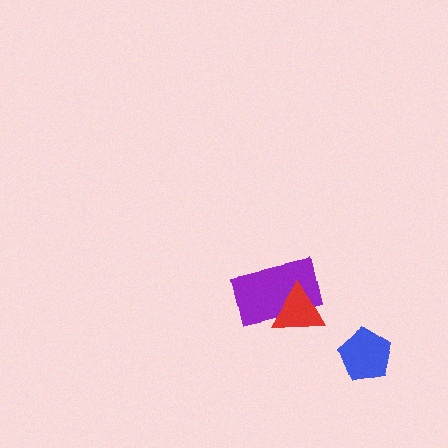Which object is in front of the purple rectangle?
The red triangle is in front of the purple rectangle.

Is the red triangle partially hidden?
No, no other shape covers it.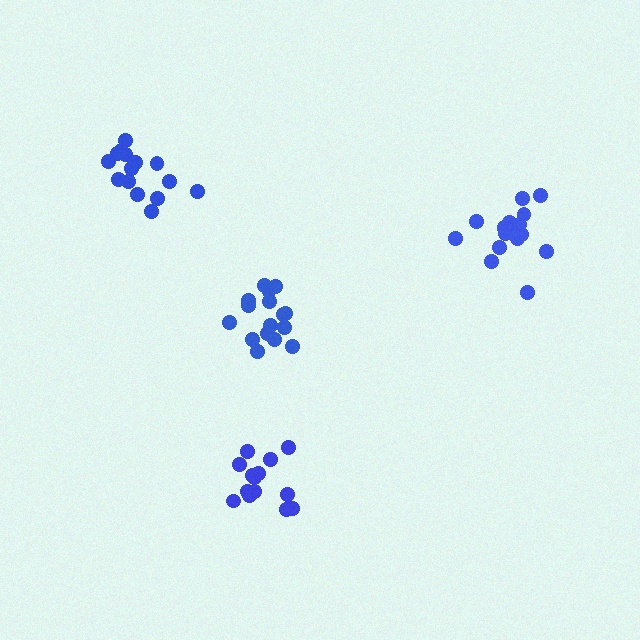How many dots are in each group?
Group 1: 16 dots, Group 2: 17 dots, Group 3: 15 dots, Group 4: 14 dots (62 total).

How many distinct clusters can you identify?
There are 4 distinct clusters.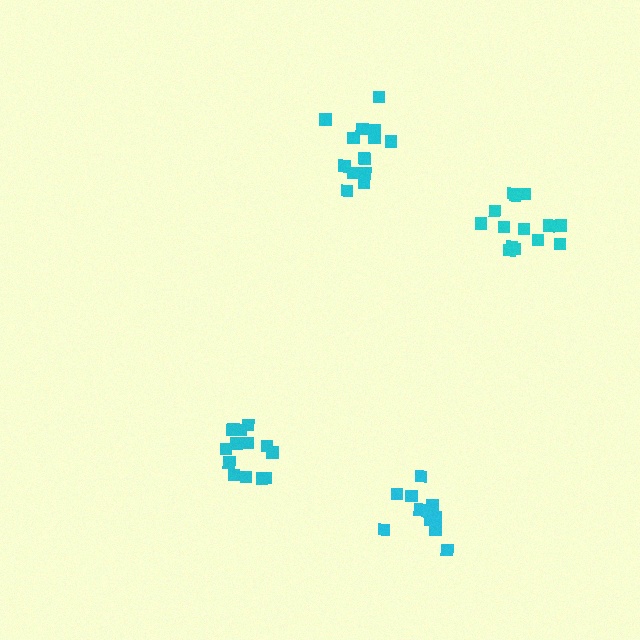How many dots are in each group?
Group 1: 14 dots, Group 2: 14 dots, Group 3: 15 dots, Group 4: 12 dots (55 total).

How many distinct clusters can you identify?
There are 4 distinct clusters.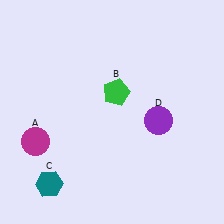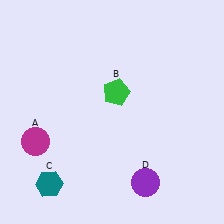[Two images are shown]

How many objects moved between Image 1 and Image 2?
1 object moved between the two images.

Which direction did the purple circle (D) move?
The purple circle (D) moved down.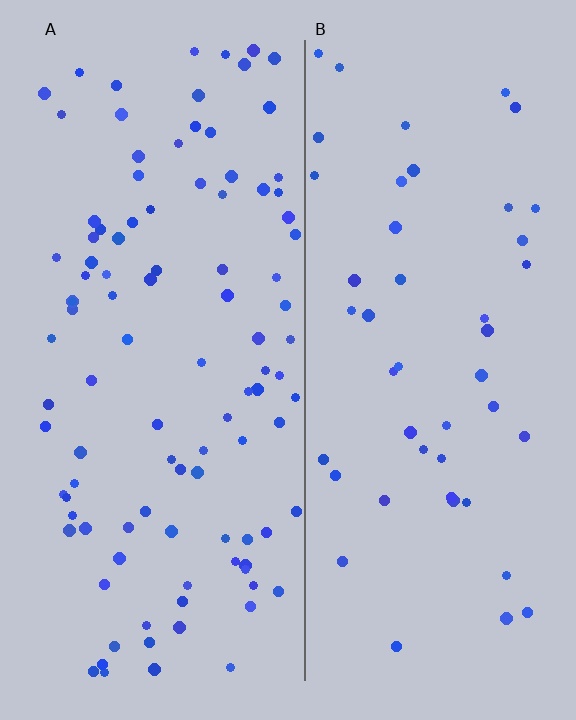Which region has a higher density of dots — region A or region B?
A (the left).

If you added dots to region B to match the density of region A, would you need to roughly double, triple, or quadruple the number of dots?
Approximately double.